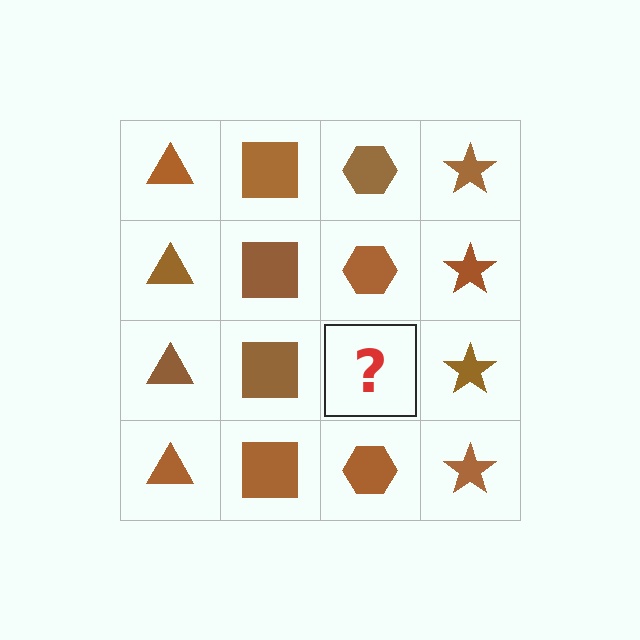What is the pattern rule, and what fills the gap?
The rule is that each column has a consistent shape. The gap should be filled with a brown hexagon.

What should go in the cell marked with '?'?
The missing cell should contain a brown hexagon.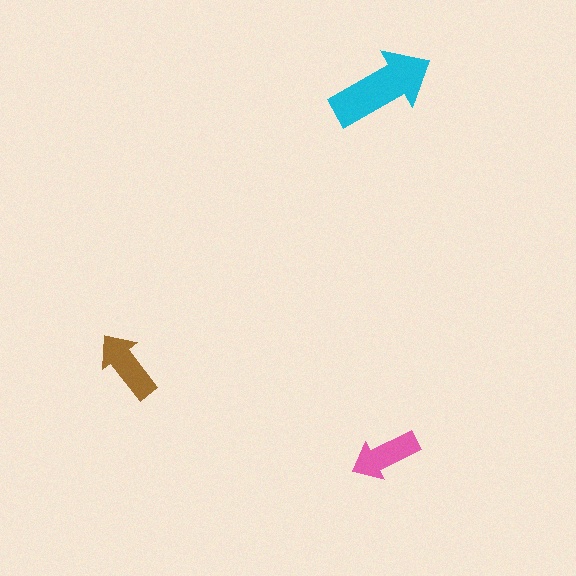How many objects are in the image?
There are 3 objects in the image.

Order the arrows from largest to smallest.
the cyan one, the brown one, the pink one.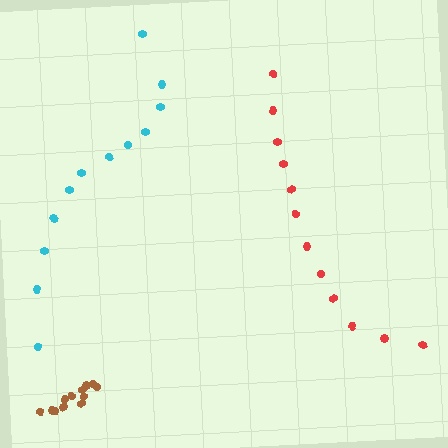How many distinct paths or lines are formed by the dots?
There are 3 distinct paths.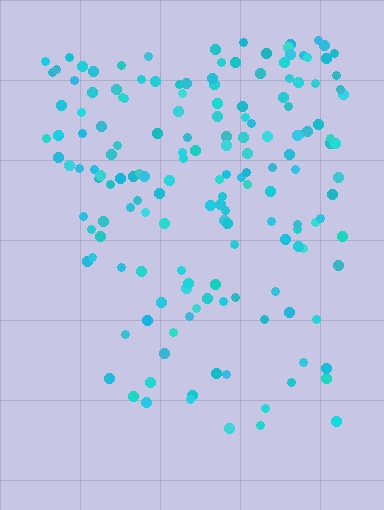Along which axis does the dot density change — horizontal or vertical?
Vertical.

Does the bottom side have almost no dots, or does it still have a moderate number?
Still a moderate number, just noticeably fewer than the top.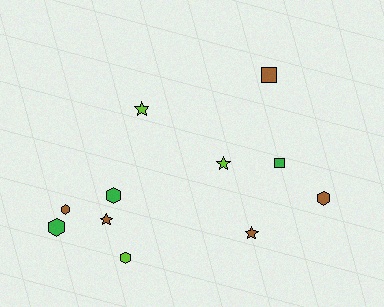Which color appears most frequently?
Brown, with 5 objects.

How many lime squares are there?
There are no lime squares.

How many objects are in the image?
There are 11 objects.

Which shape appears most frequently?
Hexagon, with 5 objects.